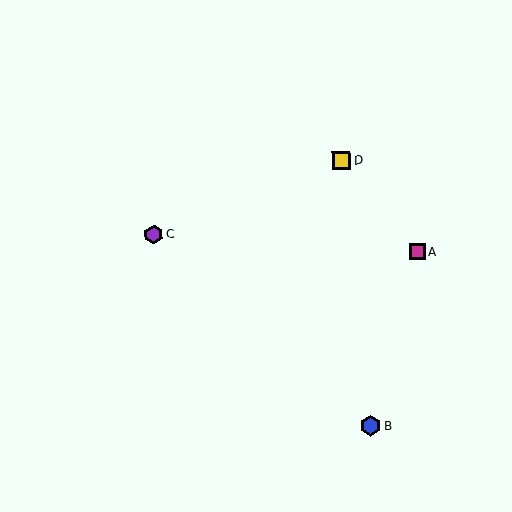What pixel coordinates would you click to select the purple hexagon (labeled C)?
Click at (154, 235) to select the purple hexagon C.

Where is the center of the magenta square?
The center of the magenta square is at (418, 252).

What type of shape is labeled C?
Shape C is a purple hexagon.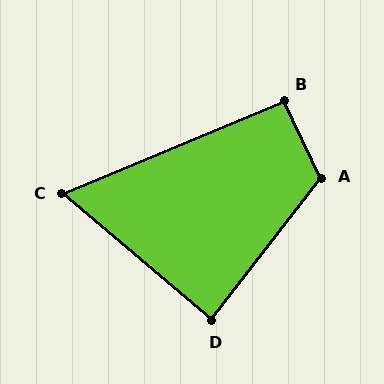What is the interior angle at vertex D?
Approximately 87 degrees (approximately right).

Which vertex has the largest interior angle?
A, at approximately 117 degrees.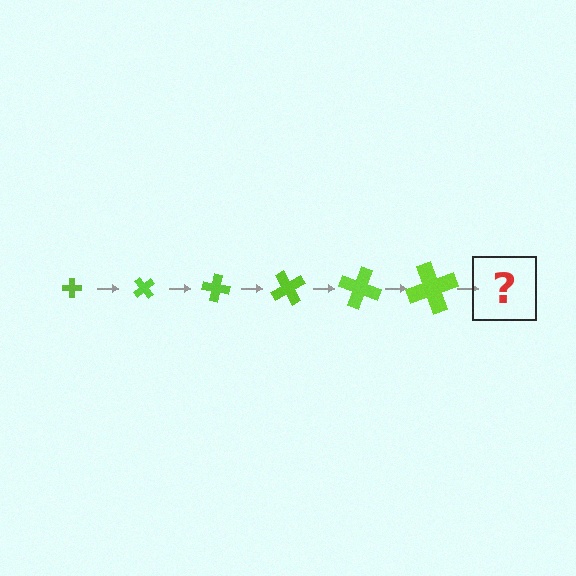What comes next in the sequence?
The next element should be a cross, larger than the previous one and rotated 300 degrees from the start.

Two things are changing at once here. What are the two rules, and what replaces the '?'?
The two rules are that the cross grows larger each step and it rotates 50 degrees each step. The '?' should be a cross, larger than the previous one and rotated 300 degrees from the start.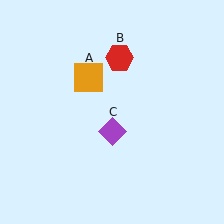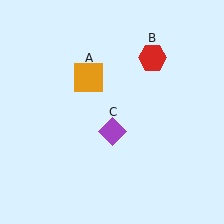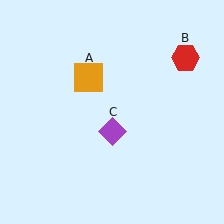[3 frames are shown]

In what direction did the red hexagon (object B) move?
The red hexagon (object B) moved right.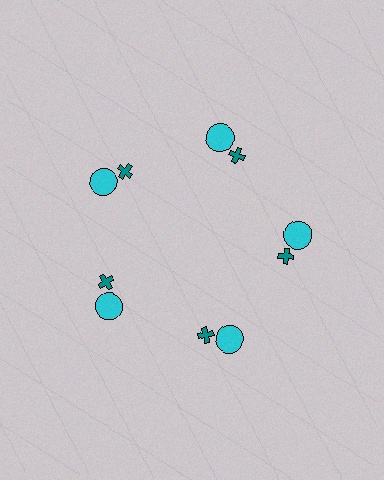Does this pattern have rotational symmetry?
Yes, this pattern has 5-fold rotational symmetry. It looks the same after rotating 72 degrees around the center.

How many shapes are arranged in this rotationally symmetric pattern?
There are 10 shapes, arranged in 5 groups of 2.